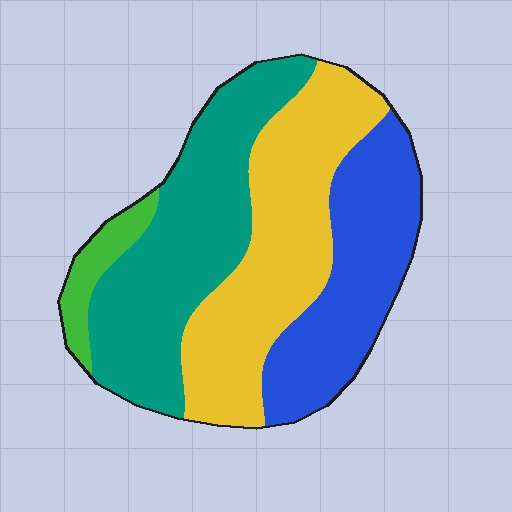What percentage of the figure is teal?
Teal takes up between a quarter and a half of the figure.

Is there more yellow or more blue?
Yellow.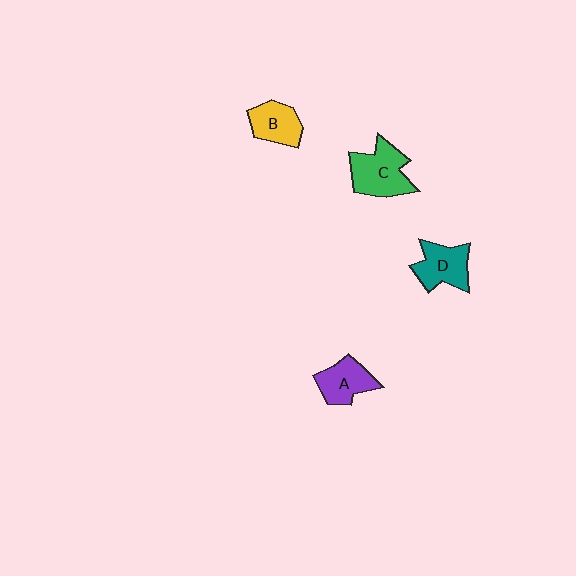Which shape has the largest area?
Shape C (green).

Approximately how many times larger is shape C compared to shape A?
Approximately 1.4 times.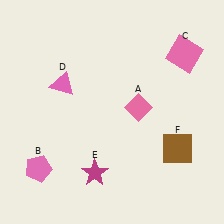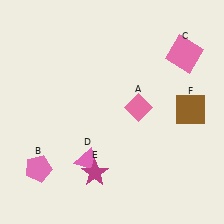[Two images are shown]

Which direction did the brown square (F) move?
The brown square (F) moved up.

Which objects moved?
The objects that moved are: the pink triangle (D), the brown square (F).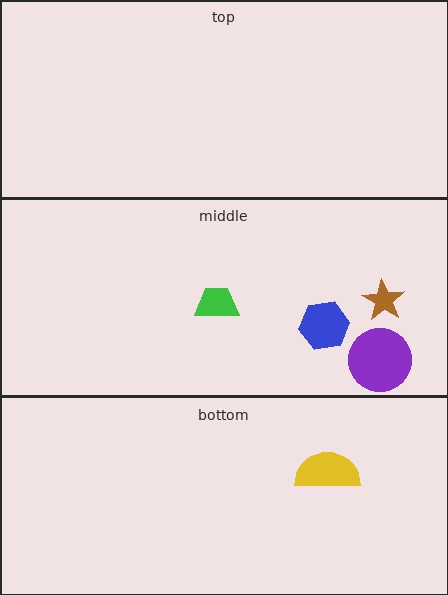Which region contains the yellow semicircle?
The bottom region.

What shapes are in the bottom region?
The yellow semicircle.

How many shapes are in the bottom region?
1.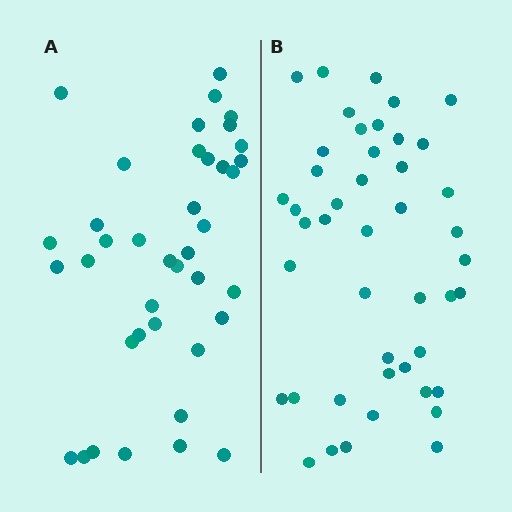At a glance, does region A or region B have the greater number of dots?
Region B (the right region) has more dots.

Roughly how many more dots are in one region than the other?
Region B has about 6 more dots than region A.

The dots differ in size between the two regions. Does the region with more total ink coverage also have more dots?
No. Region A has more total ink coverage because its dots are larger, but region B actually contains more individual dots. Total area can be misleading — the number of items is what matters here.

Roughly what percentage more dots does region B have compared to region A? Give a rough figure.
About 15% more.